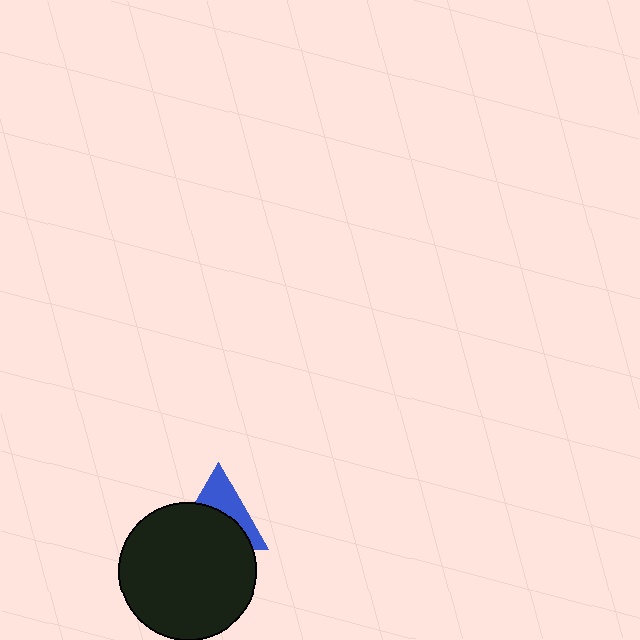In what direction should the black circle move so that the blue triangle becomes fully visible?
The black circle should move down. That is the shortest direction to clear the overlap and leave the blue triangle fully visible.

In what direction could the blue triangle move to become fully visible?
The blue triangle could move up. That would shift it out from behind the black circle entirely.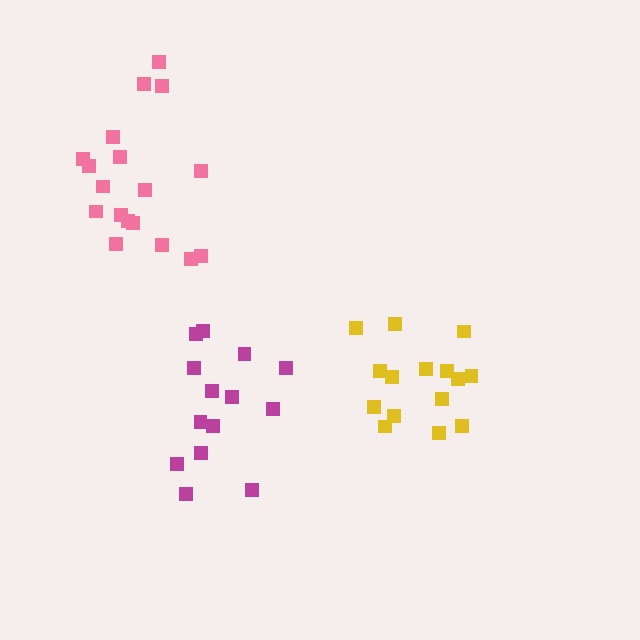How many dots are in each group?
Group 1: 15 dots, Group 2: 18 dots, Group 3: 14 dots (47 total).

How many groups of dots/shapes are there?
There are 3 groups.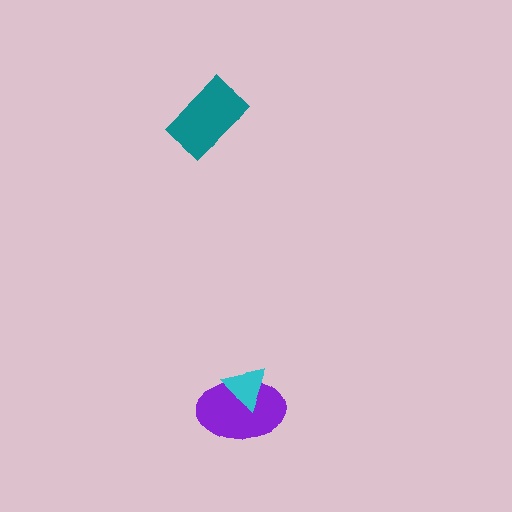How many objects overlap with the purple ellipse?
1 object overlaps with the purple ellipse.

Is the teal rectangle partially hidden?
No, no other shape covers it.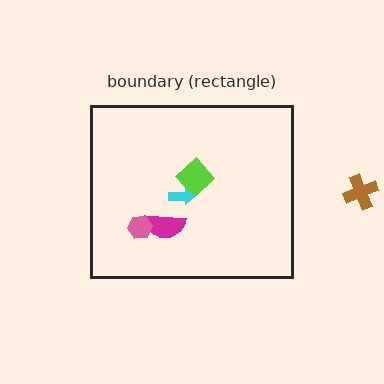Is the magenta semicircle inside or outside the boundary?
Inside.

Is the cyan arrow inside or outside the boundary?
Inside.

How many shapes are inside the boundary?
4 inside, 1 outside.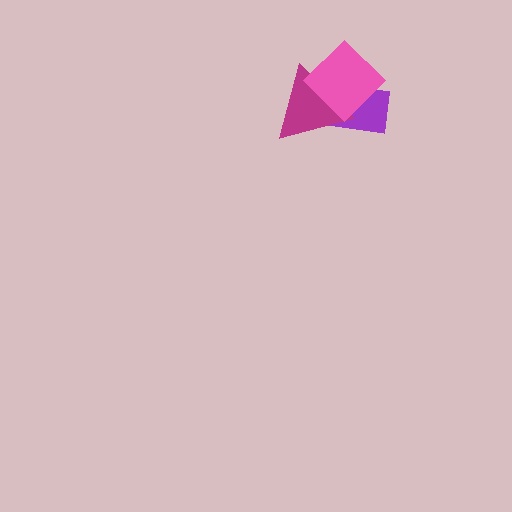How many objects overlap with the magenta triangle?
2 objects overlap with the magenta triangle.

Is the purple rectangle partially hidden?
Yes, it is partially covered by another shape.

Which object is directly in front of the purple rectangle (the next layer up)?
The magenta triangle is directly in front of the purple rectangle.